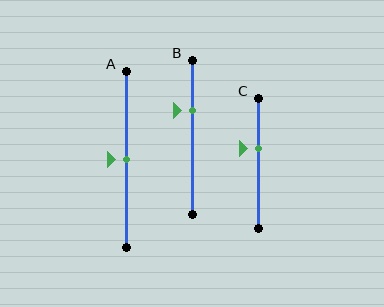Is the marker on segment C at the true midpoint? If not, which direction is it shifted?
No, the marker on segment C is shifted upward by about 11% of the segment length.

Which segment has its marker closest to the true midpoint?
Segment A has its marker closest to the true midpoint.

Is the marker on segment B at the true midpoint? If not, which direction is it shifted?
No, the marker on segment B is shifted upward by about 17% of the segment length.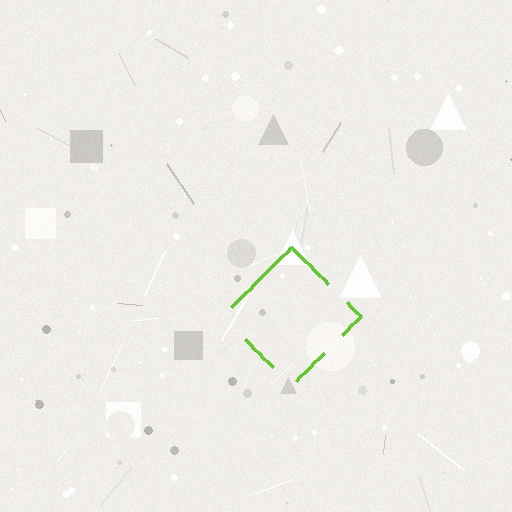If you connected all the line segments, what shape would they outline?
They would outline a diamond.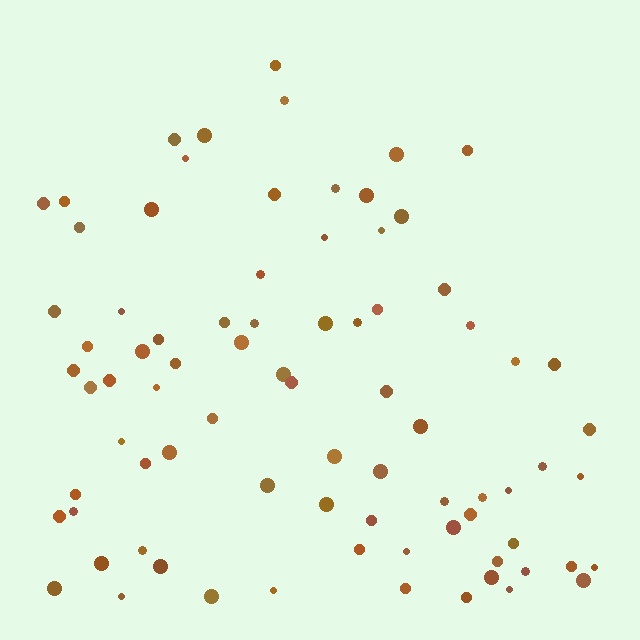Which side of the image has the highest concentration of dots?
The bottom.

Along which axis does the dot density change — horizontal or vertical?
Vertical.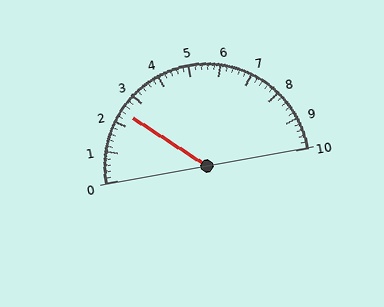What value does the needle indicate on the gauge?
The needle indicates approximately 2.4.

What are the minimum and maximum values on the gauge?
The gauge ranges from 0 to 10.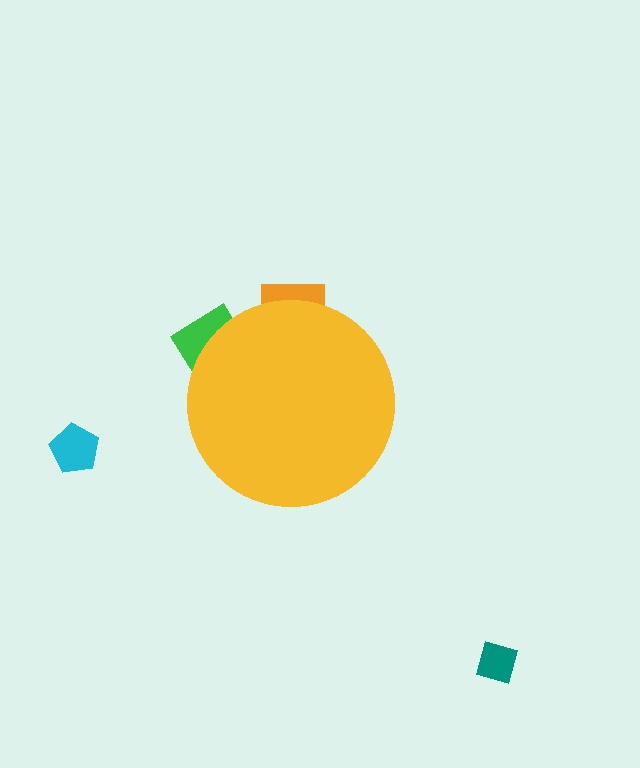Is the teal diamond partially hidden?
No, the teal diamond is fully visible.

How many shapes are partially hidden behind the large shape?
2 shapes are partially hidden.